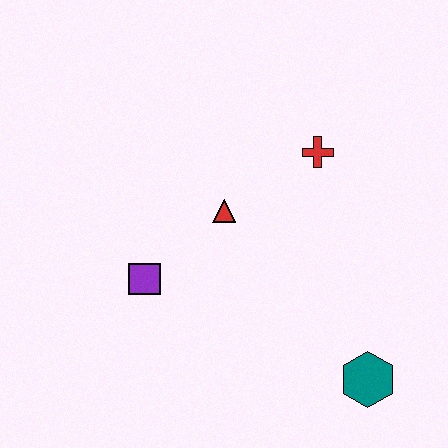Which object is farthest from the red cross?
The teal hexagon is farthest from the red cross.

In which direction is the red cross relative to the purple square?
The red cross is to the right of the purple square.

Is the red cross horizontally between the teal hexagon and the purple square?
Yes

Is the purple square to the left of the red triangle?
Yes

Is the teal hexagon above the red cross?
No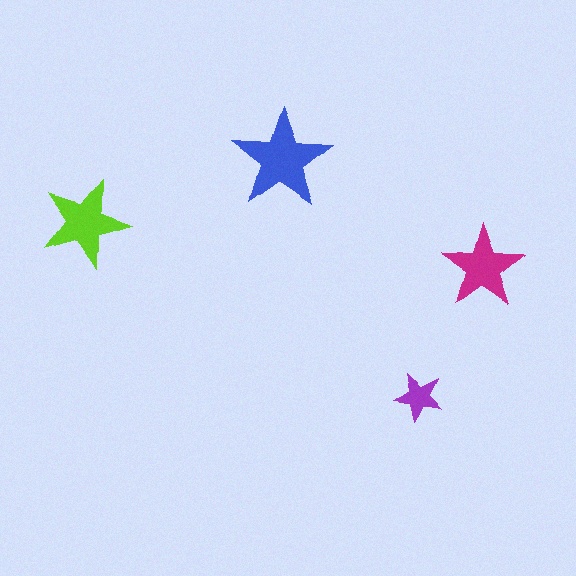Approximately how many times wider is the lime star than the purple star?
About 2 times wider.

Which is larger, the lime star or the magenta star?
The lime one.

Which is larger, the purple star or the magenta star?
The magenta one.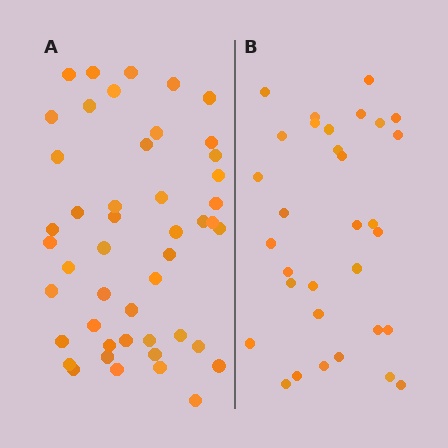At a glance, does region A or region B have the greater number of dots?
Region A (the left region) has more dots.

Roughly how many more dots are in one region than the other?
Region A has approximately 15 more dots than region B.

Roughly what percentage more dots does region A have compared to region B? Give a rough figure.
About 45% more.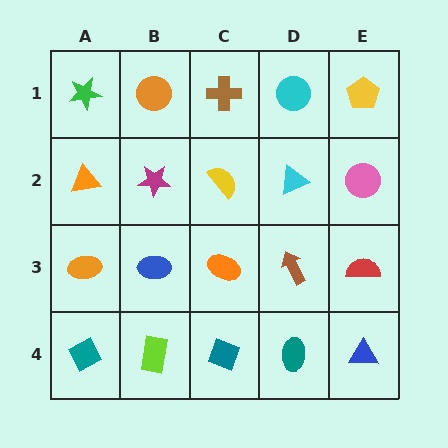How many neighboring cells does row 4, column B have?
3.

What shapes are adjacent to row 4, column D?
A brown arrow (row 3, column D), a teal diamond (row 4, column C), a blue triangle (row 4, column E).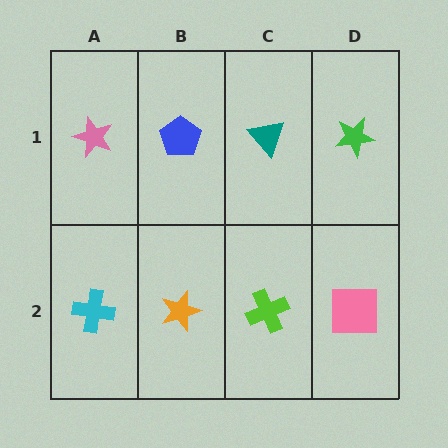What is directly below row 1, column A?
A cyan cross.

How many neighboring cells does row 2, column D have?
2.